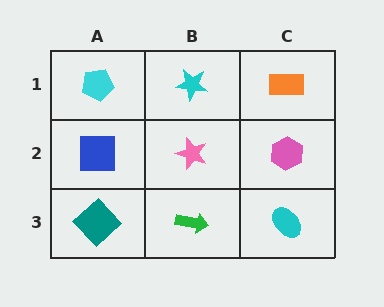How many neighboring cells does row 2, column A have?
3.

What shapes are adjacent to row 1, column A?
A blue square (row 2, column A), a cyan star (row 1, column B).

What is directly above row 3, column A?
A blue square.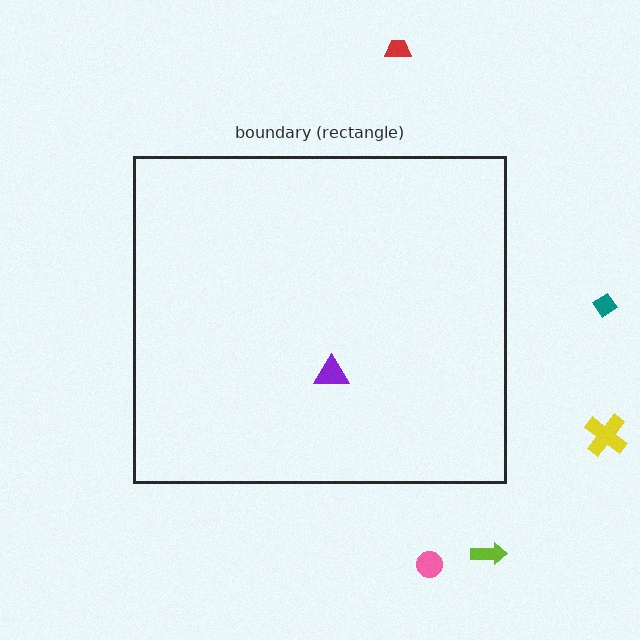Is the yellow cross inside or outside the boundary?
Outside.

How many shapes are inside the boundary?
1 inside, 5 outside.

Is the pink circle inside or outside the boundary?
Outside.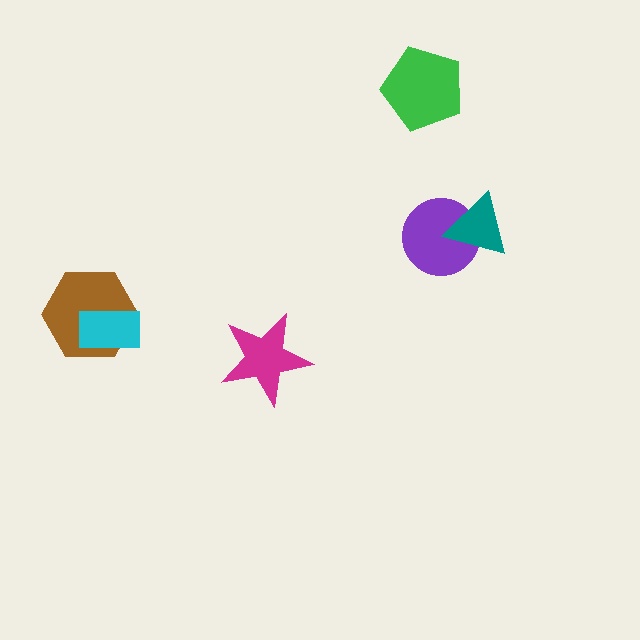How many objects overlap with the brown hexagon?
1 object overlaps with the brown hexagon.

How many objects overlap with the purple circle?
1 object overlaps with the purple circle.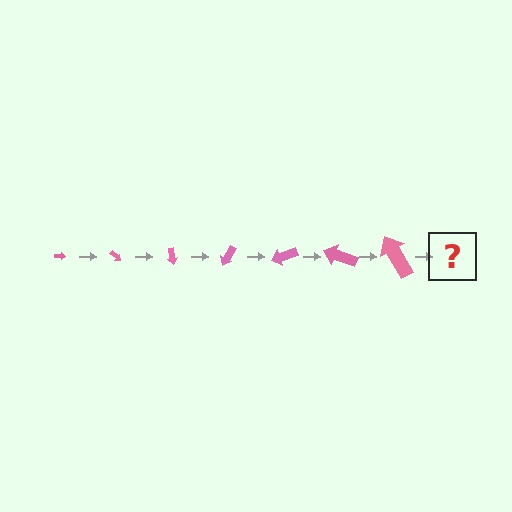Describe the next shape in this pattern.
It should be an arrow, larger than the previous one and rotated 280 degrees from the start.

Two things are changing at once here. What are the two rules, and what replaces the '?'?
The two rules are that the arrow grows larger each step and it rotates 40 degrees each step. The '?' should be an arrow, larger than the previous one and rotated 280 degrees from the start.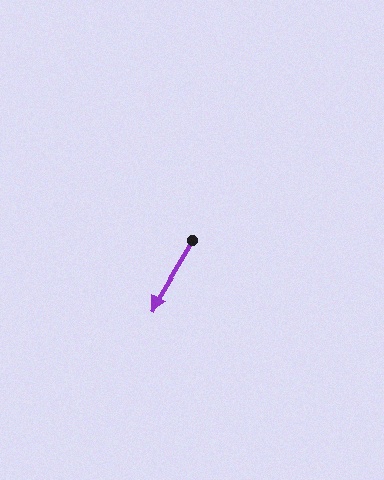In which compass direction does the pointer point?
Southwest.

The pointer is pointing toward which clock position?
Roughly 7 o'clock.